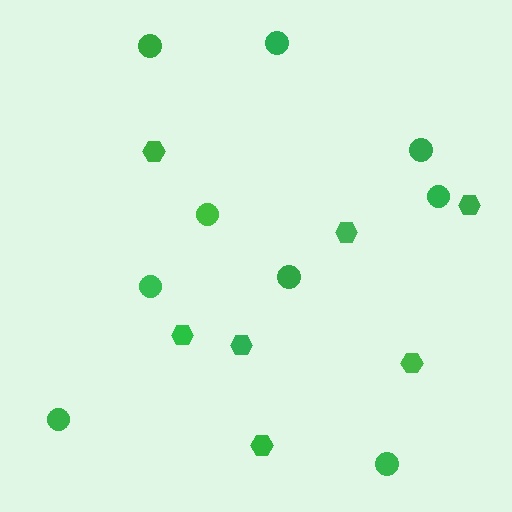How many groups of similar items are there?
There are 2 groups: one group of hexagons (7) and one group of circles (9).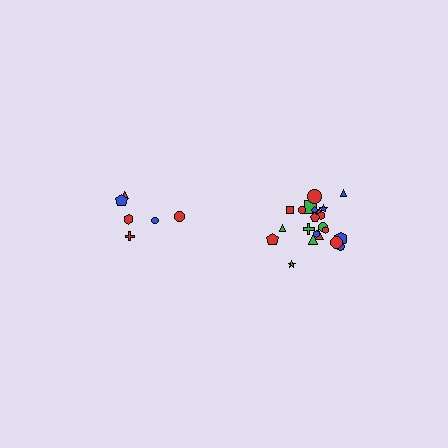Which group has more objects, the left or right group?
The right group.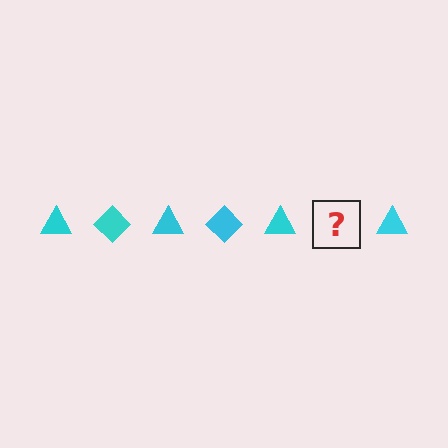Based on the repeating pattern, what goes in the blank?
The blank should be a cyan diamond.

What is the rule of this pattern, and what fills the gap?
The rule is that the pattern cycles through triangle, diamond shapes in cyan. The gap should be filled with a cyan diamond.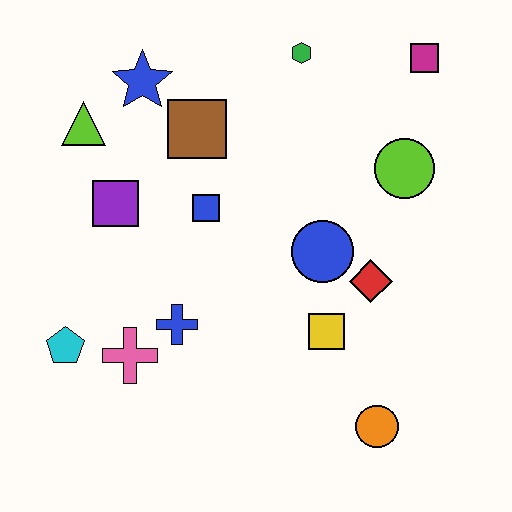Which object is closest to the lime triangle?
The blue star is closest to the lime triangle.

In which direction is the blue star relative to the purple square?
The blue star is above the purple square.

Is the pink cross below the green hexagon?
Yes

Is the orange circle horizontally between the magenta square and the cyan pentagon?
Yes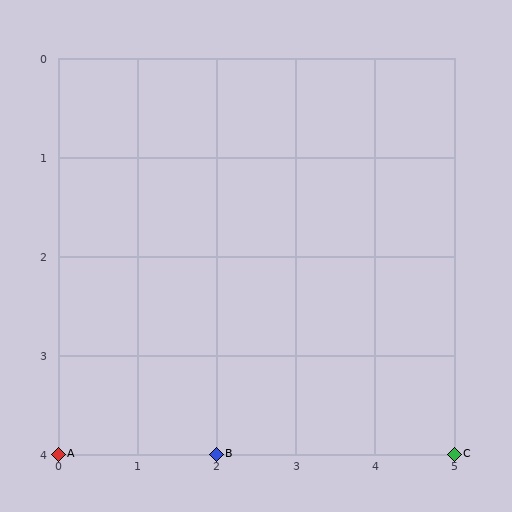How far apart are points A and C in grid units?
Points A and C are 5 columns apart.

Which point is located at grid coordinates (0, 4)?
Point A is at (0, 4).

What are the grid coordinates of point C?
Point C is at grid coordinates (5, 4).